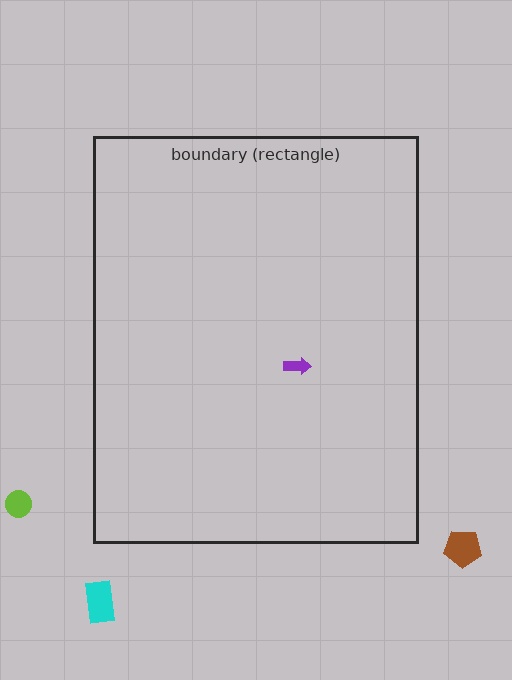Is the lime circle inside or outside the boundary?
Outside.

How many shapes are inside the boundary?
1 inside, 3 outside.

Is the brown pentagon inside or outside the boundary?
Outside.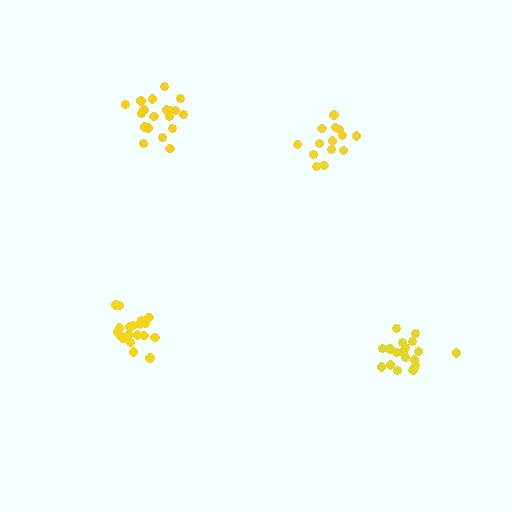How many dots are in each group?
Group 1: 15 dots, Group 2: 19 dots, Group 3: 19 dots, Group 4: 19 dots (72 total).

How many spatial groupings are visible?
There are 4 spatial groupings.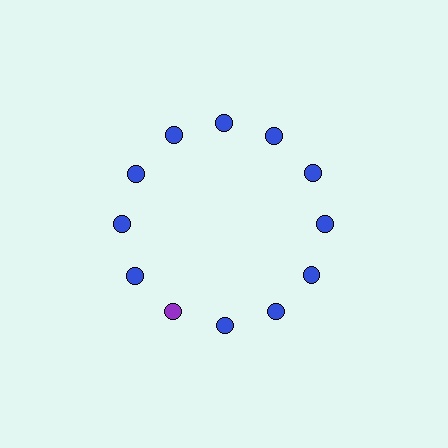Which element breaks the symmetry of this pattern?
The purple circle at roughly the 7 o'clock position breaks the symmetry. All other shapes are blue circles.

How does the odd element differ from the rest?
It has a different color: purple instead of blue.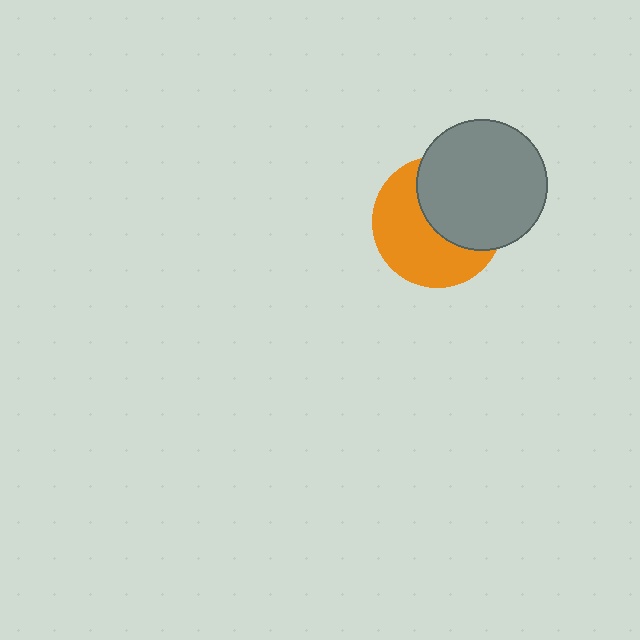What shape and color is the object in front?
The object in front is a gray circle.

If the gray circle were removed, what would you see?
You would see the complete orange circle.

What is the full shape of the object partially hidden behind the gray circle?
The partially hidden object is an orange circle.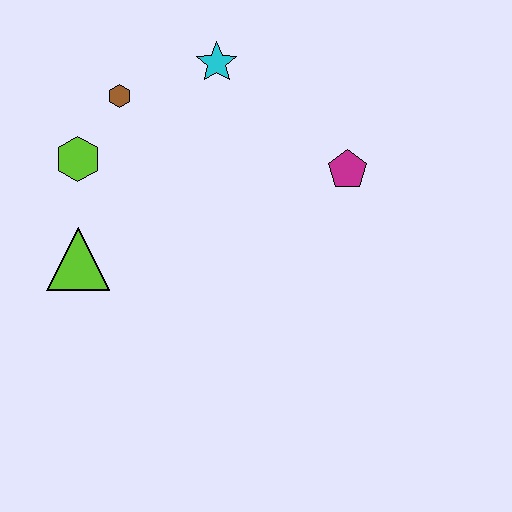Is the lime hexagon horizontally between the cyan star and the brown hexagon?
No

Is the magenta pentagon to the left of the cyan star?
No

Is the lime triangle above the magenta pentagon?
No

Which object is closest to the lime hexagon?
The brown hexagon is closest to the lime hexagon.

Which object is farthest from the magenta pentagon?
The lime triangle is farthest from the magenta pentagon.